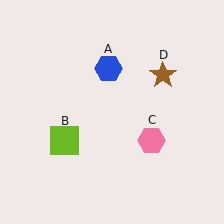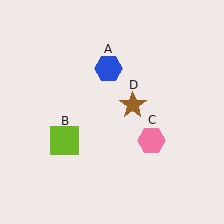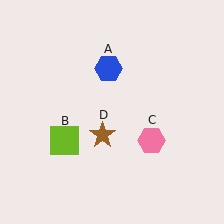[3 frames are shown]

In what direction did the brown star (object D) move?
The brown star (object D) moved down and to the left.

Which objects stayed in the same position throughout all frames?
Blue hexagon (object A) and lime square (object B) and pink hexagon (object C) remained stationary.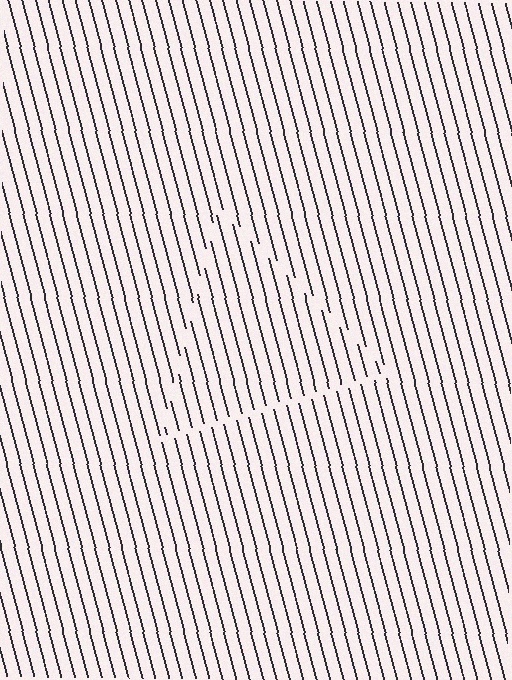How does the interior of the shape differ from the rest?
The interior of the shape contains the same grating, shifted by half a period — the contour is defined by the phase discontinuity where line-ends from the inner and outer gratings abut.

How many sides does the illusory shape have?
3 sides — the line-ends trace a triangle.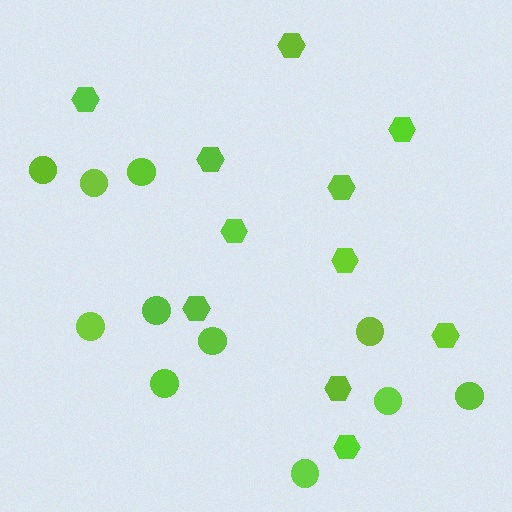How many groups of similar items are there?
There are 2 groups: one group of hexagons (11) and one group of circles (11).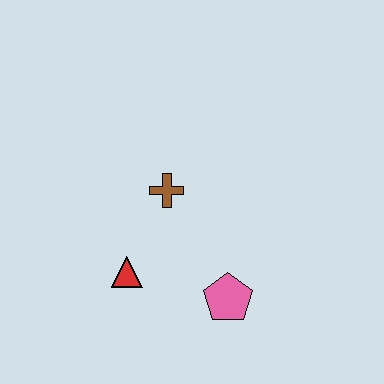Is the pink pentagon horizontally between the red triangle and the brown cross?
No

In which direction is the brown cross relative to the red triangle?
The brown cross is above the red triangle.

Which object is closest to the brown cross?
The red triangle is closest to the brown cross.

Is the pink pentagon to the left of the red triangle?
No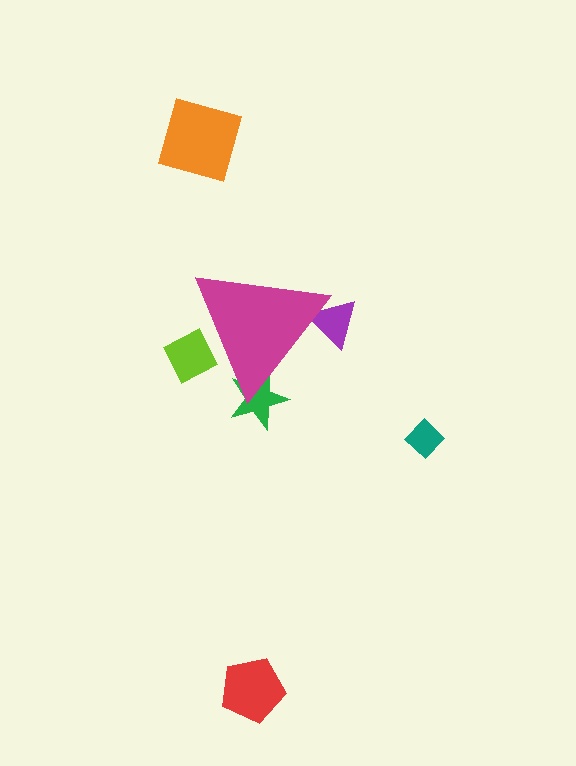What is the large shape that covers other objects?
A magenta triangle.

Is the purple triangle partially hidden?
Yes, the purple triangle is partially hidden behind the magenta triangle.